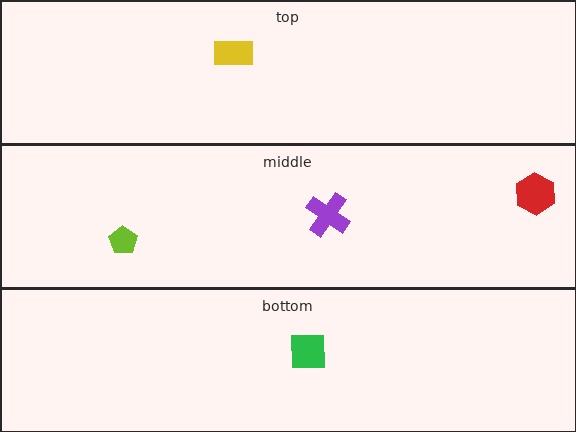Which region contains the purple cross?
The middle region.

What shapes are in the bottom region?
The green square.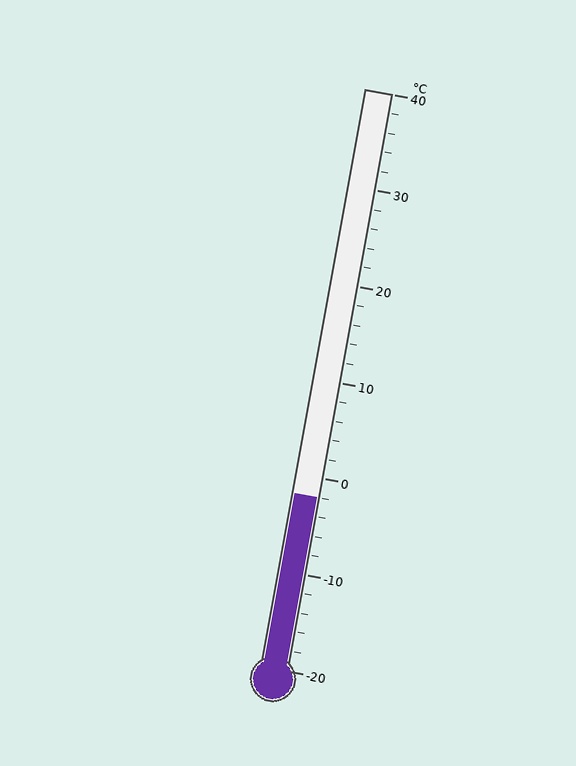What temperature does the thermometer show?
The thermometer shows approximately -2°C.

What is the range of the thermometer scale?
The thermometer scale ranges from -20°C to 40°C.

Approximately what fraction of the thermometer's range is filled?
The thermometer is filled to approximately 30% of its range.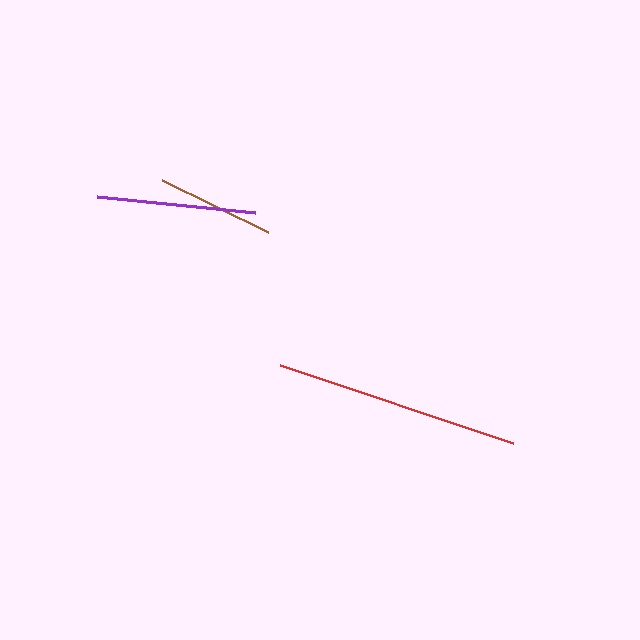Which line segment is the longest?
The red line is the longest at approximately 246 pixels.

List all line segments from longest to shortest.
From longest to shortest: red, purple, brown.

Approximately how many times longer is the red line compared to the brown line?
The red line is approximately 2.1 times the length of the brown line.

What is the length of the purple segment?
The purple segment is approximately 159 pixels long.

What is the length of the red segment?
The red segment is approximately 246 pixels long.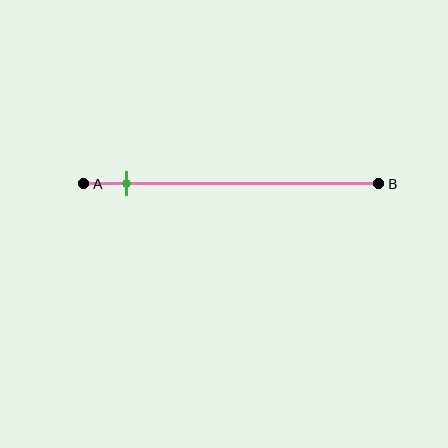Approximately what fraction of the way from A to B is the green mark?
The green mark is approximately 15% of the way from A to B.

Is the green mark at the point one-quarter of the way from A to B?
No, the mark is at about 15% from A, not at the 25% one-quarter point.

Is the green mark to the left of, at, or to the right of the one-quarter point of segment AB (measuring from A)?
The green mark is to the left of the one-quarter point of segment AB.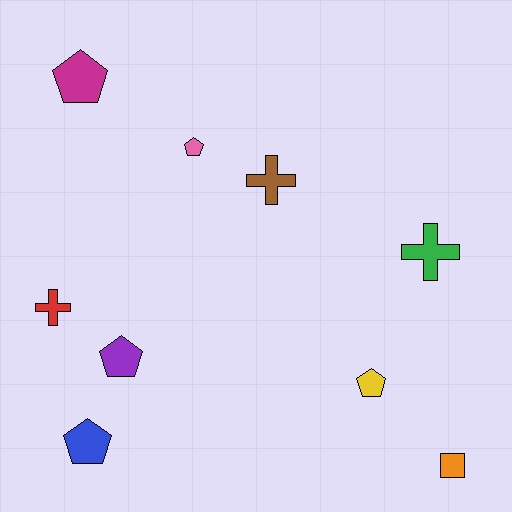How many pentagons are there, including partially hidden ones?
There are 5 pentagons.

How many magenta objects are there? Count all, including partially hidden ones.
There is 1 magenta object.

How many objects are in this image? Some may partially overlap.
There are 9 objects.